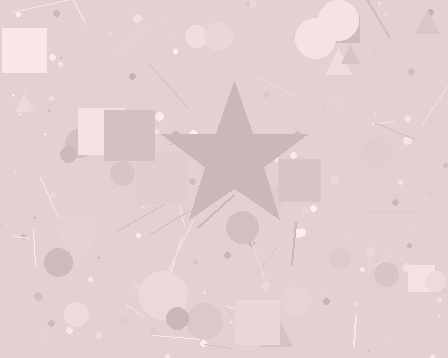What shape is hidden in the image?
A star is hidden in the image.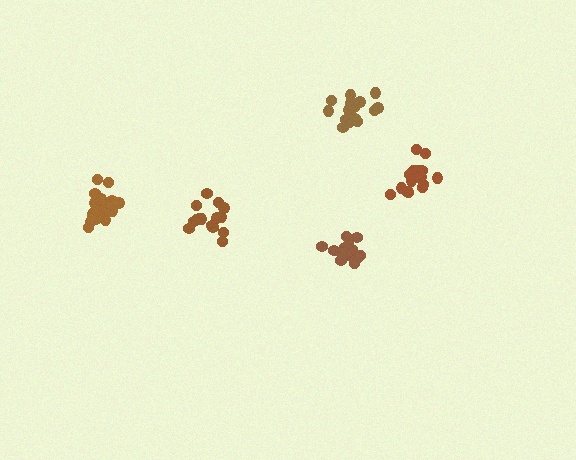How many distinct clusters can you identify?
There are 5 distinct clusters.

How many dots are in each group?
Group 1: 17 dots, Group 2: 15 dots, Group 3: 17 dots, Group 4: 15 dots, Group 5: 17 dots (81 total).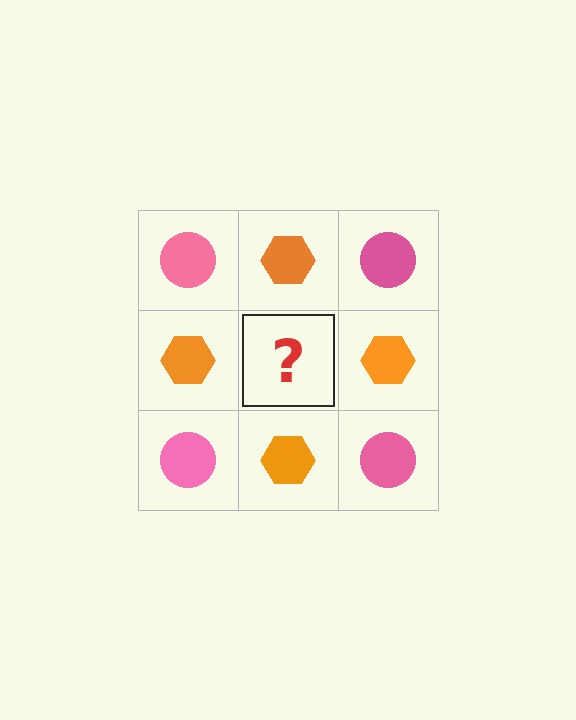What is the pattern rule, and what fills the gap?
The rule is that it alternates pink circle and orange hexagon in a checkerboard pattern. The gap should be filled with a pink circle.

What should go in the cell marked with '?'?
The missing cell should contain a pink circle.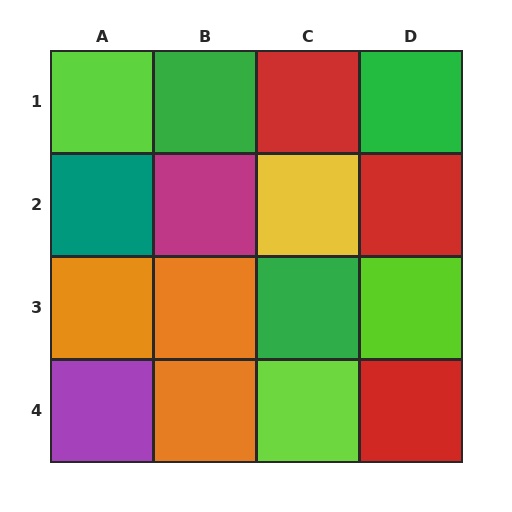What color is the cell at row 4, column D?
Red.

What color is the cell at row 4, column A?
Purple.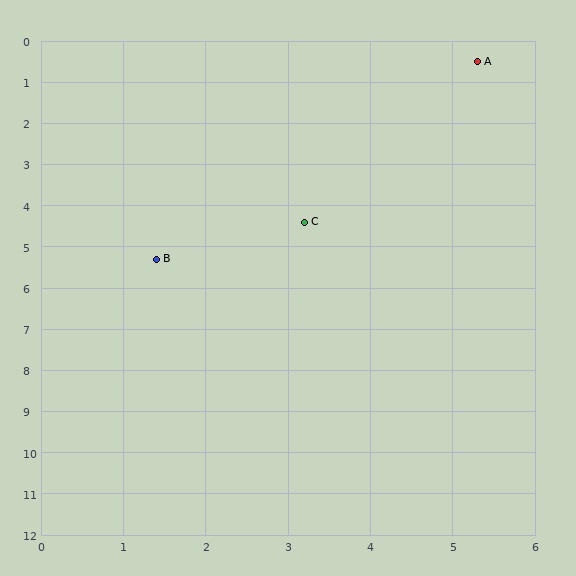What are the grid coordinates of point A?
Point A is at approximately (5.3, 0.5).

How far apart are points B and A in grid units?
Points B and A are about 6.2 grid units apart.